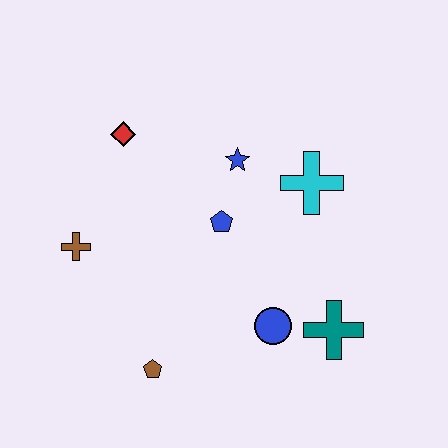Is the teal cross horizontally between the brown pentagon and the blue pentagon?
No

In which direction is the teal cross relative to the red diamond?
The teal cross is to the right of the red diamond.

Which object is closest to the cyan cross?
The blue star is closest to the cyan cross.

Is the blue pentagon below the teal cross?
No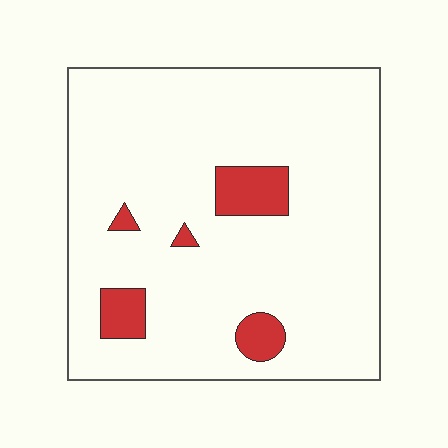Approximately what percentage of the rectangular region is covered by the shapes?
Approximately 10%.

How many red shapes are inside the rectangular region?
5.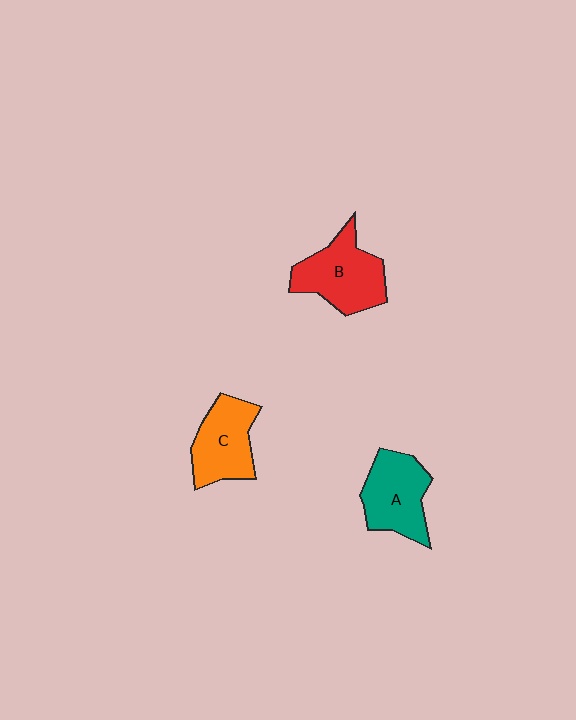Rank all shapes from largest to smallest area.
From largest to smallest: B (red), A (teal), C (orange).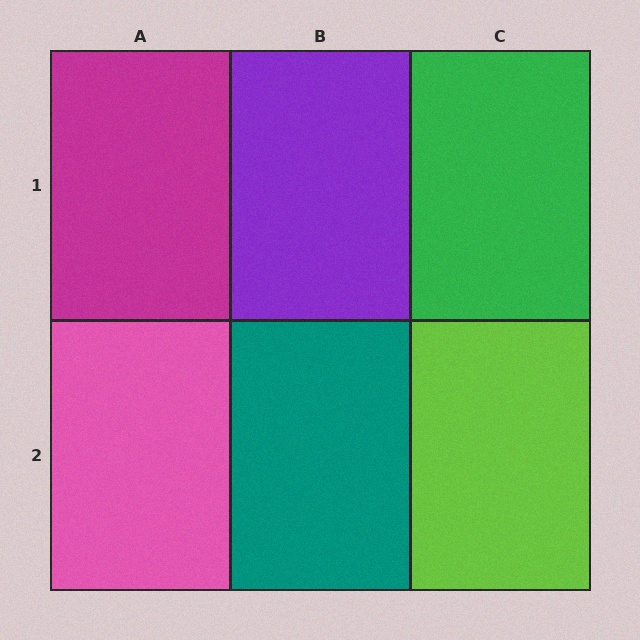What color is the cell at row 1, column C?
Green.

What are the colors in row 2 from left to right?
Pink, teal, lime.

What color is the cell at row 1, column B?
Purple.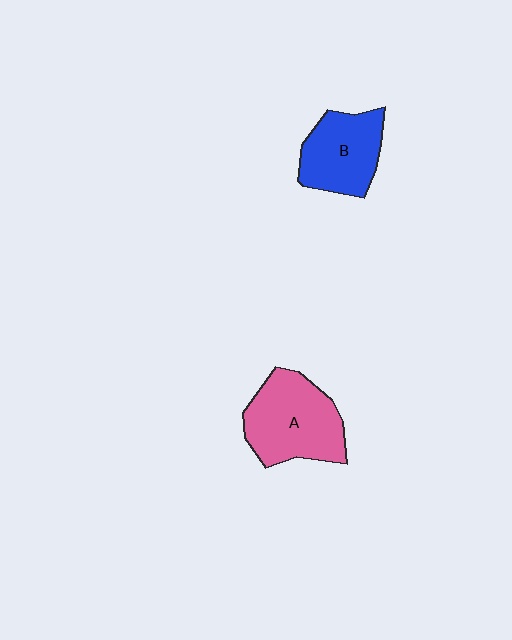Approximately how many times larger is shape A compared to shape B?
Approximately 1.3 times.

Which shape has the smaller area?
Shape B (blue).